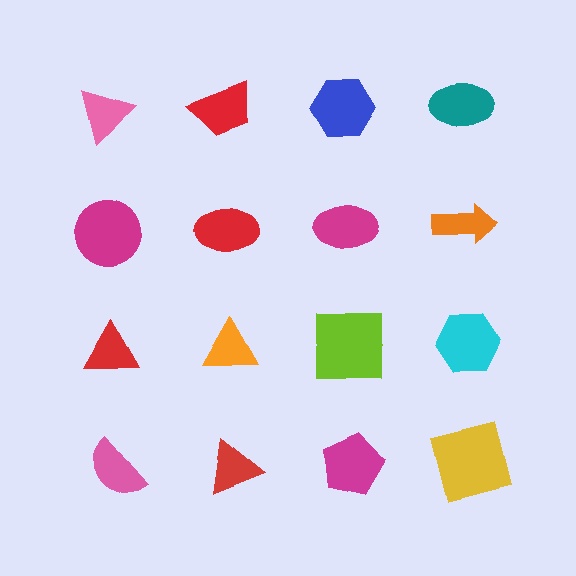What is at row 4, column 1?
A pink semicircle.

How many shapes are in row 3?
4 shapes.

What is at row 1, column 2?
A red trapezoid.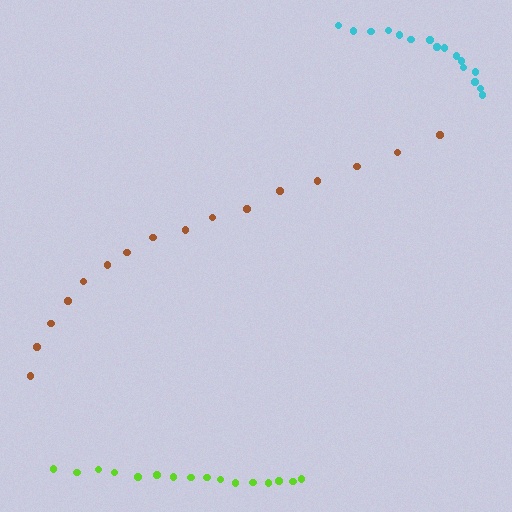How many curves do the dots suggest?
There are 3 distinct paths.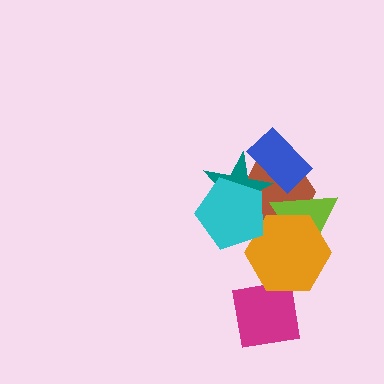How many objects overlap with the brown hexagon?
5 objects overlap with the brown hexagon.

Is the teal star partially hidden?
Yes, it is partially covered by another shape.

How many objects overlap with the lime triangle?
2 objects overlap with the lime triangle.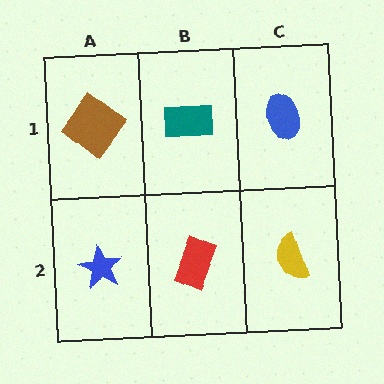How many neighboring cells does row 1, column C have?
2.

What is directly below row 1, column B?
A red rectangle.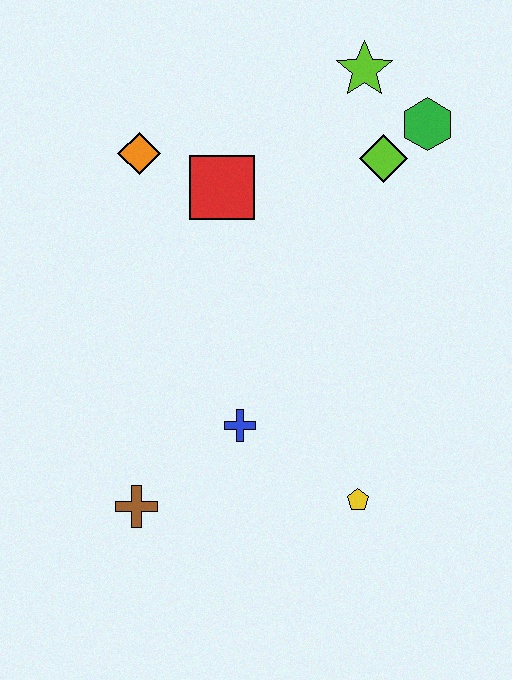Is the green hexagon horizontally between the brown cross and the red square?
No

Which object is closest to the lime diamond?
The green hexagon is closest to the lime diamond.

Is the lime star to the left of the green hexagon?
Yes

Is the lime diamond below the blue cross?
No